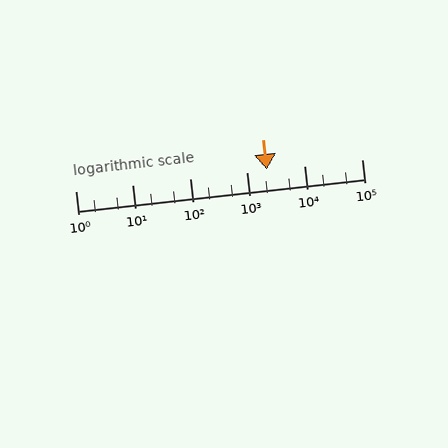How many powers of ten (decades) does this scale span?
The scale spans 5 decades, from 1 to 100000.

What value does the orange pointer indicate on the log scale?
The pointer indicates approximately 2200.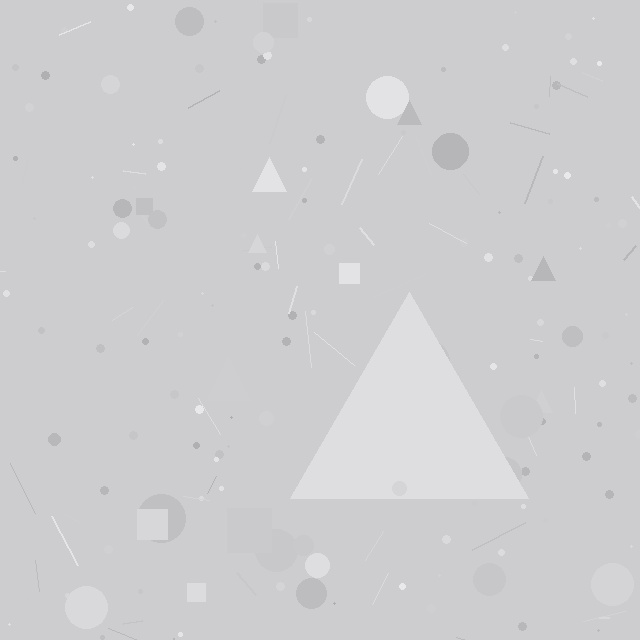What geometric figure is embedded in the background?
A triangle is embedded in the background.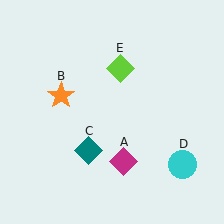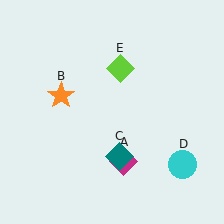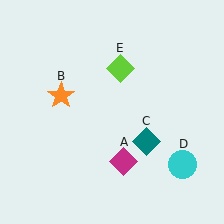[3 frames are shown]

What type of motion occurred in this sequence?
The teal diamond (object C) rotated counterclockwise around the center of the scene.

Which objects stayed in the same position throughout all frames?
Magenta diamond (object A) and orange star (object B) and cyan circle (object D) and lime diamond (object E) remained stationary.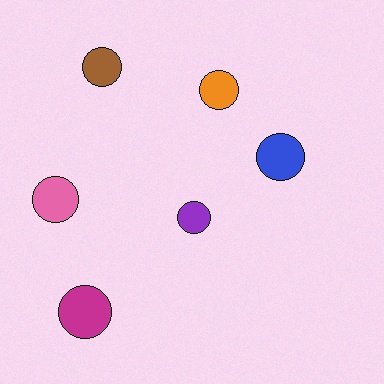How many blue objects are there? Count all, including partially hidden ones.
There is 1 blue object.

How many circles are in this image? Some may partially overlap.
There are 6 circles.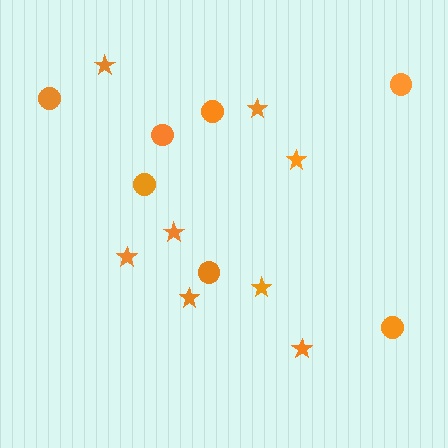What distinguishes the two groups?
There are 2 groups: one group of circles (7) and one group of stars (8).